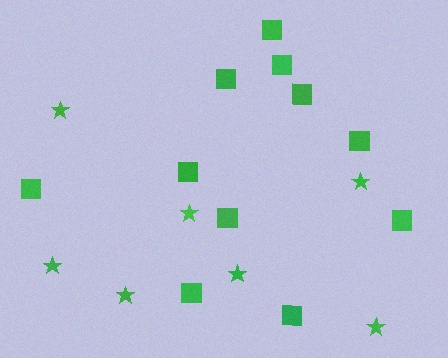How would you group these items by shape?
There are 2 groups: one group of squares (11) and one group of stars (7).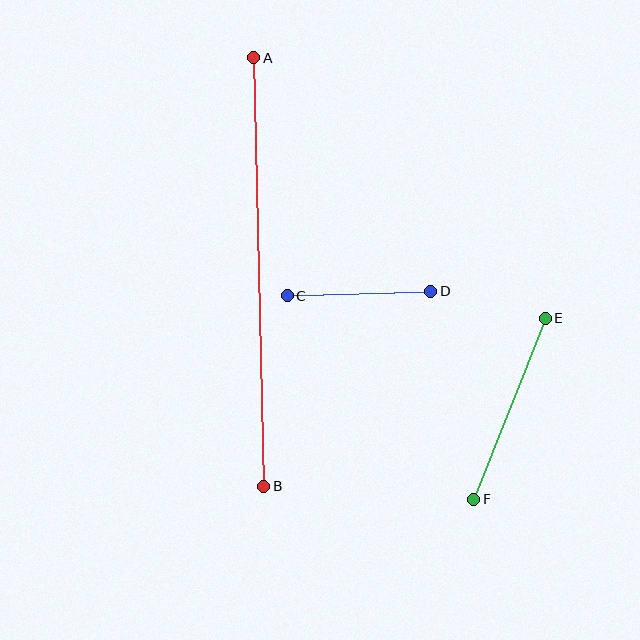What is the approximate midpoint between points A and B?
The midpoint is at approximately (259, 272) pixels.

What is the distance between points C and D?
The distance is approximately 143 pixels.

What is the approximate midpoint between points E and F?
The midpoint is at approximately (510, 409) pixels.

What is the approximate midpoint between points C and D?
The midpoint is at approximately (359, 293) pixels.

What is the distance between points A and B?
The distance is approximately 429 pixels.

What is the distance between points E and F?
The distance is approximately 195 pixels.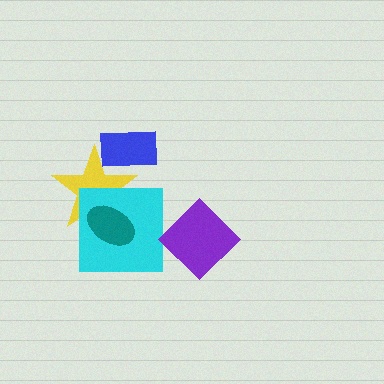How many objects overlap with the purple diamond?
0 objects overlap with the purple diamond.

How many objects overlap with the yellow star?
3 objects overlap with the yellow star.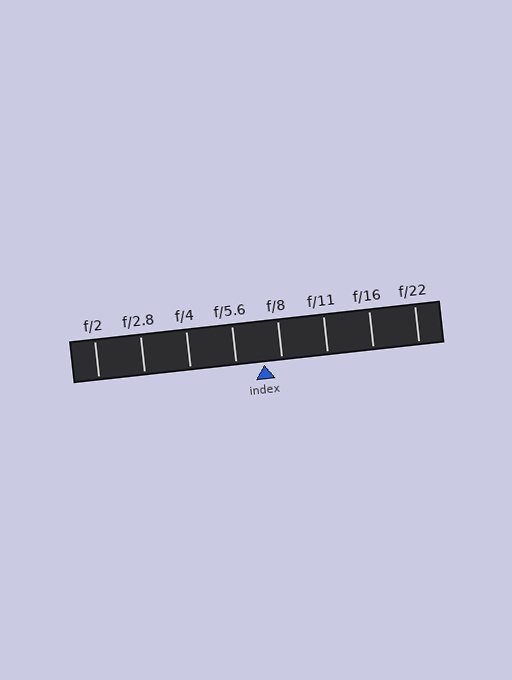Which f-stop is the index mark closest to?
The index mark is closest to f/8.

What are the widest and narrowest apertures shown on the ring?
The widest aperture shown is f/2 and the narrowest is f/22.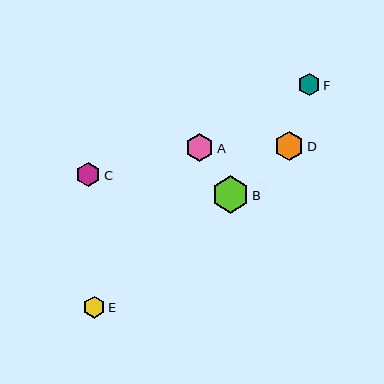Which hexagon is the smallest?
Hexagon E is the smallest with a size of approximately 22 pixels.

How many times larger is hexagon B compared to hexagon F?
Hexagon B is approximately 1.7 times the size of hexagon F.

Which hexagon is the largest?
Hexagon B is the largest with a size of approximately 37 pixels.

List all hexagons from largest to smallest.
From largest to smallest: B, D, A, C, F, E.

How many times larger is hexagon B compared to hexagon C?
Hexagon B is approximately 1.5 times the size of hexagon C.